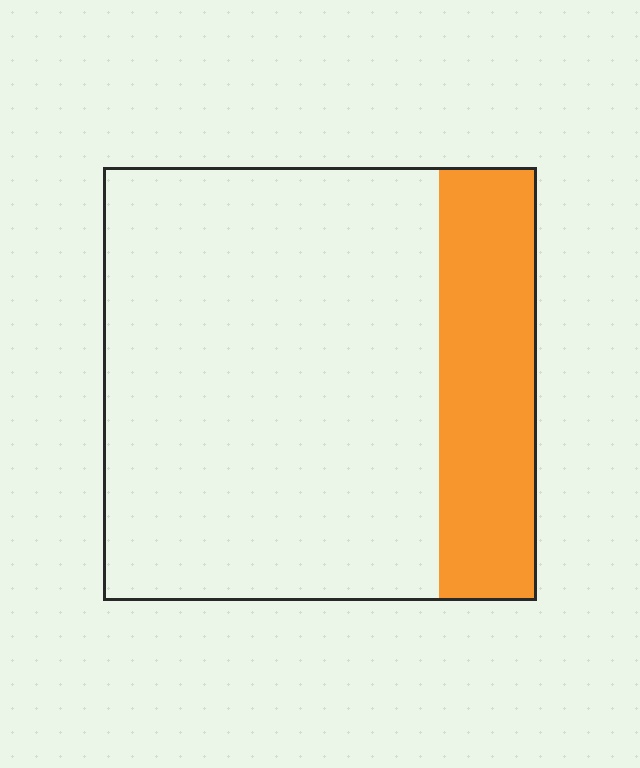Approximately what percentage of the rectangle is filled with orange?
Approximately 25%.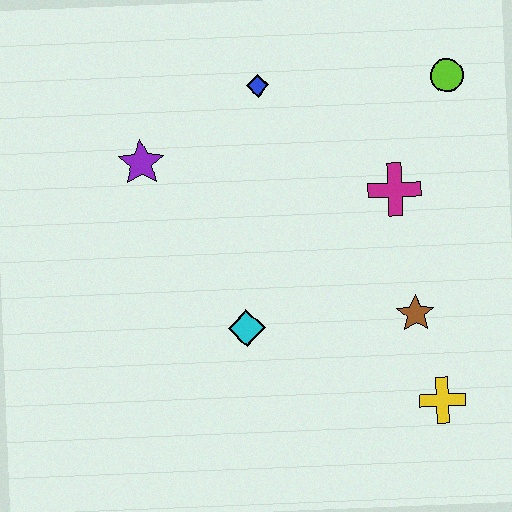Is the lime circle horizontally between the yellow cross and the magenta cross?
No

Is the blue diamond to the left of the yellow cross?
Yes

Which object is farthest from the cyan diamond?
The lime circle is farthest from the cyan diamond.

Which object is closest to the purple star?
The blue diamond is closest to the purple star.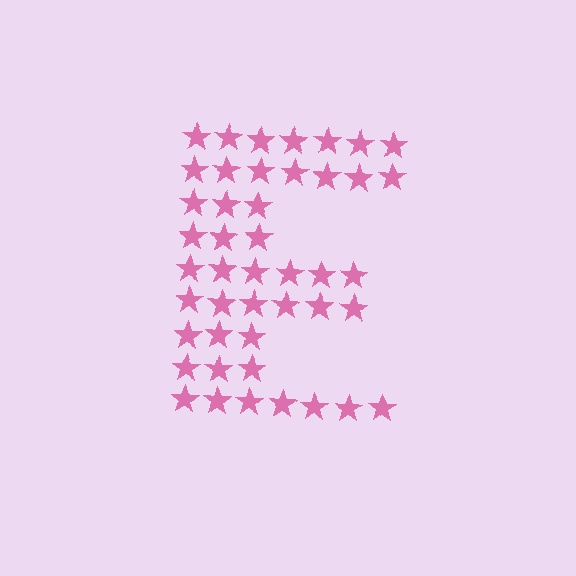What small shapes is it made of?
It is made of small stars.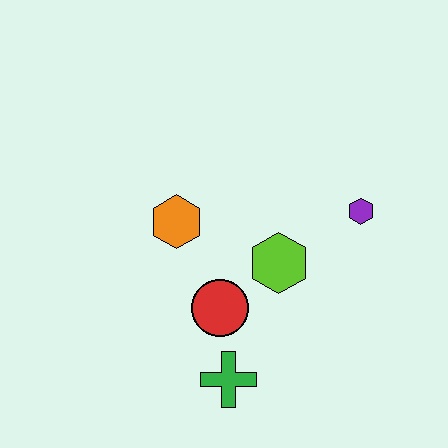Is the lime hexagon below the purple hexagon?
Yes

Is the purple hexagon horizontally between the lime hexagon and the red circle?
No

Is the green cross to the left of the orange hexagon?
No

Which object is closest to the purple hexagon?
The lime hexagon is closest to the purple hexagon.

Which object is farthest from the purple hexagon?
The green cross is farthest from the purple hexagon.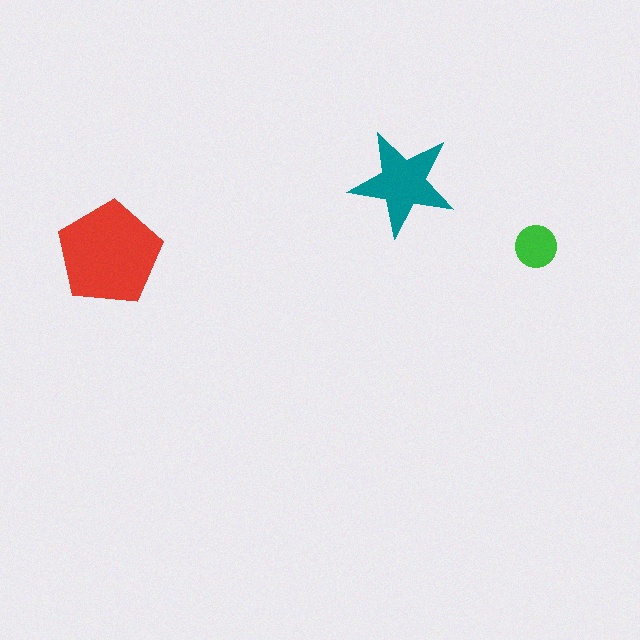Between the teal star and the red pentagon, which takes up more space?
The red pentagon.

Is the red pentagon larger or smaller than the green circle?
Larger.